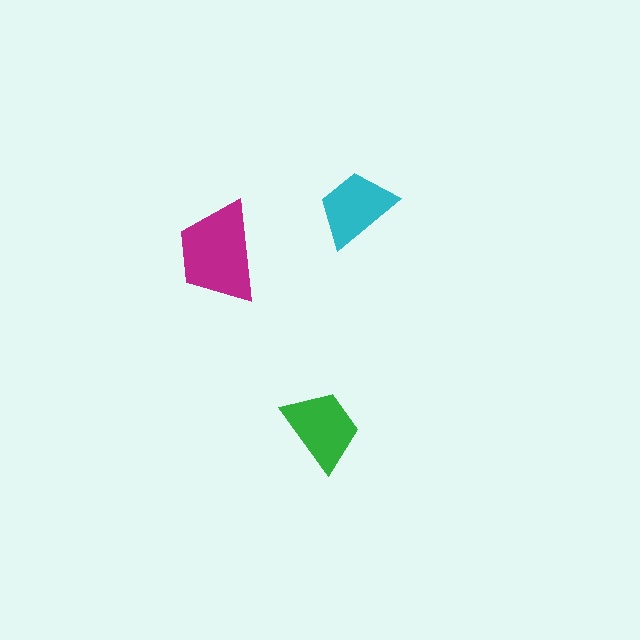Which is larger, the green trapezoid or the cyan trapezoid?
The green one.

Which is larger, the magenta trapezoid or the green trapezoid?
The magenta one.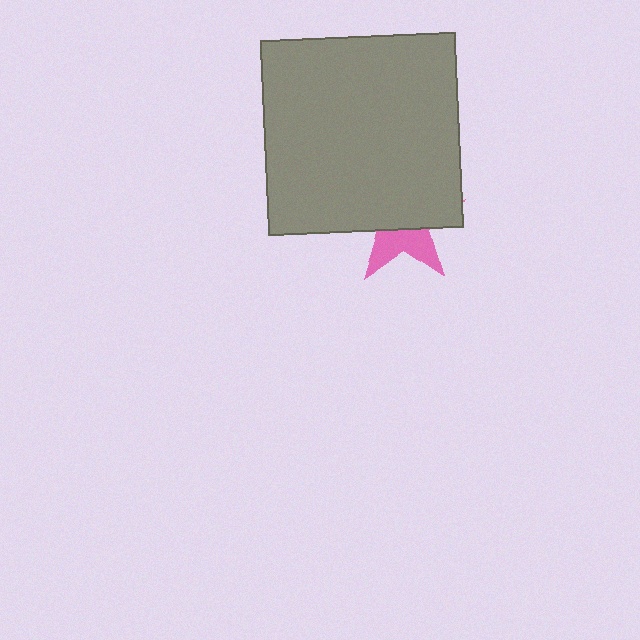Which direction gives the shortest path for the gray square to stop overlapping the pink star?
Moving up gives the shortest separation.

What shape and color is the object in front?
The object in front is a gray square.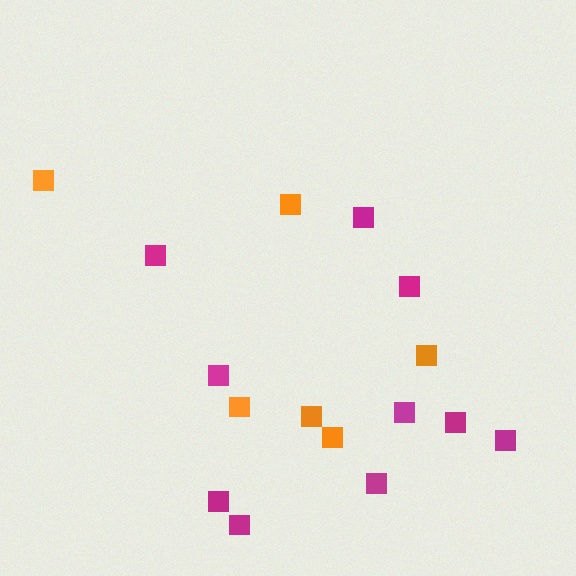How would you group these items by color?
There are 2 groups: one group of orange squares (6) and one group of magenta squares (10).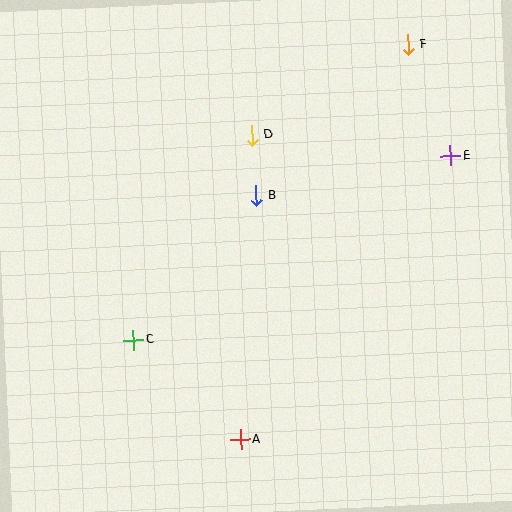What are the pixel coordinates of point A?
Point A is at (241, 440).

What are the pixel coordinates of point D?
Point D is at (252, 135).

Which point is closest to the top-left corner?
Point D is closest to the top-left corner.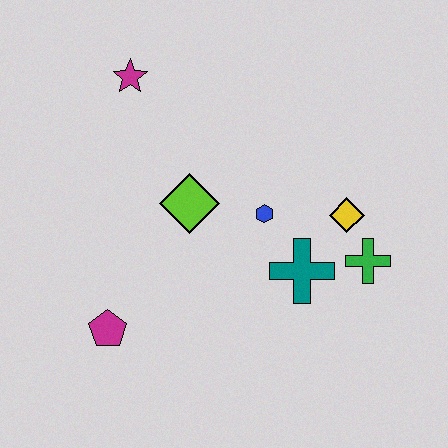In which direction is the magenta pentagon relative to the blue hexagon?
The magenta pentagon is to the left of the blue hexagon.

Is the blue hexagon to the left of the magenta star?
No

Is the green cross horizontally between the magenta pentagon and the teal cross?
No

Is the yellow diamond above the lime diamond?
No